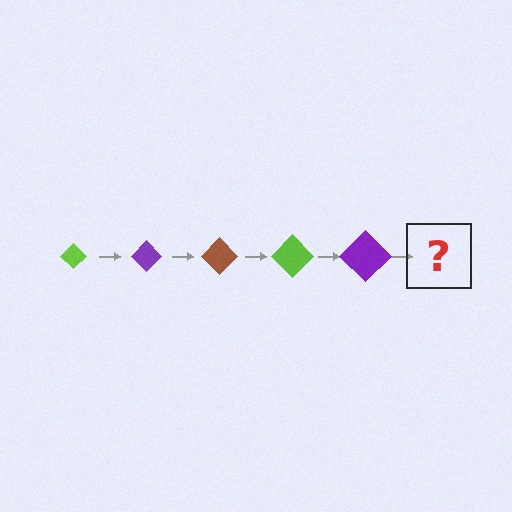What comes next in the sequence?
The next element should be a brown diamond, larger than the previous one.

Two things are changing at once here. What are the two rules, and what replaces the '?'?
The two rules are that the diamond grows larger each step and the color cycles through lime, purple, and brown. The '?' should be a brown diamond, larger than the previous one.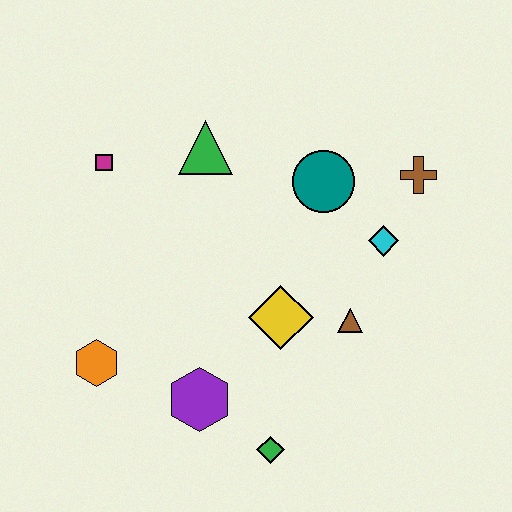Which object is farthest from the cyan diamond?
The orange hexagon is farthest from the cyan diamond.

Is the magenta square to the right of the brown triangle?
No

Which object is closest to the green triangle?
The magenta square is closest to the green triangle.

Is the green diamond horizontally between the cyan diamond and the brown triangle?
No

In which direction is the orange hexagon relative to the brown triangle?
The orange hexagon is to the left of the brown triangle.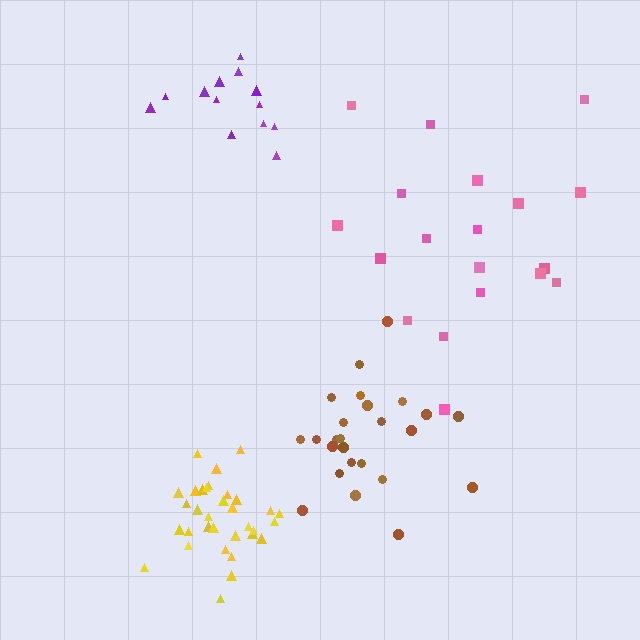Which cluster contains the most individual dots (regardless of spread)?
Yellow (33).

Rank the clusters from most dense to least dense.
yellow, purple, brown, pink.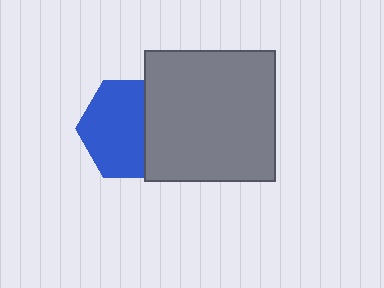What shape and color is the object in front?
The object in front is a gray square.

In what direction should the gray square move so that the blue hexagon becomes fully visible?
The gray square should move right. That is the shortest direction to clear the overlap and leave the blue hexagon fully visible.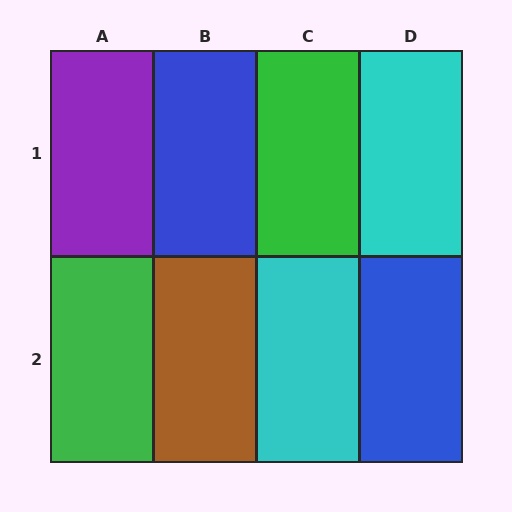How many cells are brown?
1 cell is brown.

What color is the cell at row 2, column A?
Green.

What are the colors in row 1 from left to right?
Purple, blue, green, cyan.